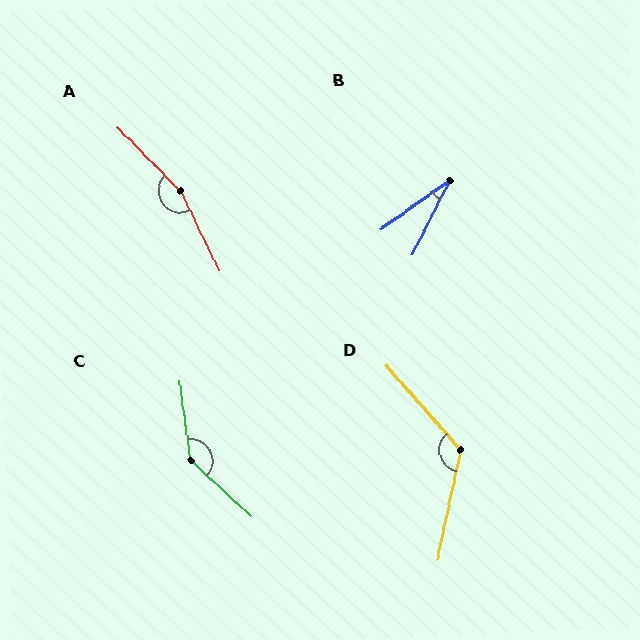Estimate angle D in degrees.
Approximately 127 degrees.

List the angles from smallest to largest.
B (28°), D (127°), C (141°), A (161°).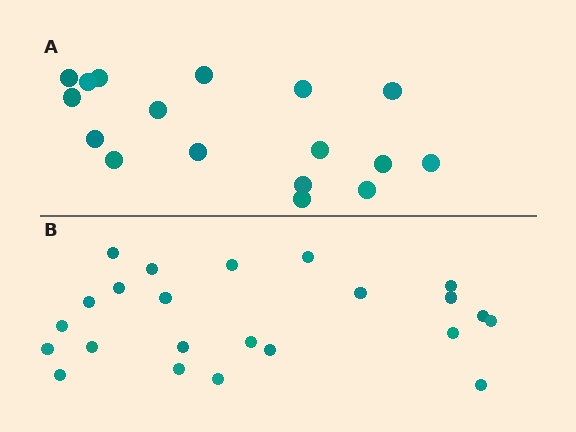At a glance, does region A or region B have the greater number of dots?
Region B (the bottom region) has more dots.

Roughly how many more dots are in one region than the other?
Region B has about 6 more dots than region A.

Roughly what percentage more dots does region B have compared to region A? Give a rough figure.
About 35% more.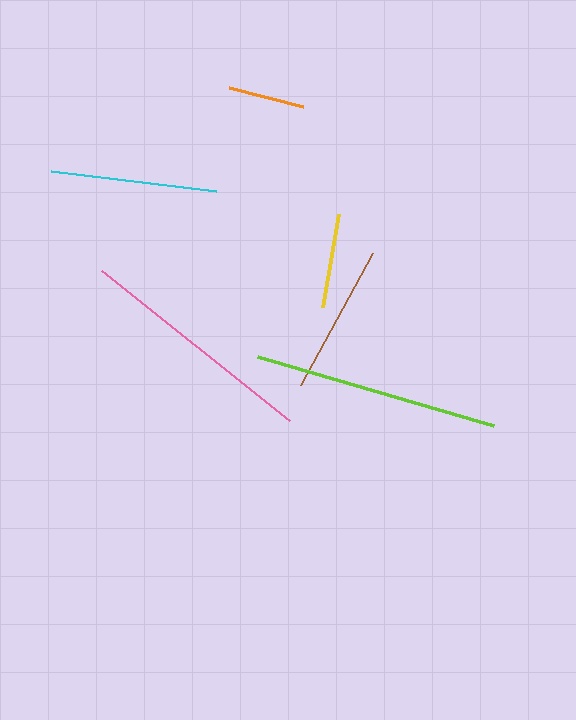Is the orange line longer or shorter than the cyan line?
The cyan line is longer than the orange line.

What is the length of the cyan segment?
The cyan segment is approximately 166 pixels long.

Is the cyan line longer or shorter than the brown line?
The cyan line is longer than the brown line.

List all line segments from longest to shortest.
From longest to shortest: lime, pink, cyan, brown, yellow, orange.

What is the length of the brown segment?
The brown segment is approximately 151 pixels long.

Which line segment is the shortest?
The orange line is the shortest at approximately 77 pixels.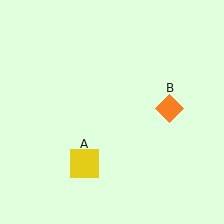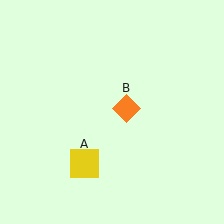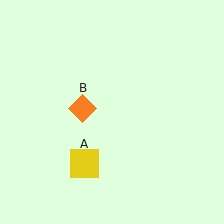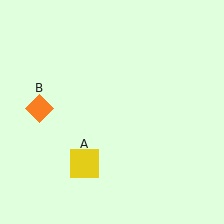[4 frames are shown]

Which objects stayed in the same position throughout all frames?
Yellow square (object A) remained stationary.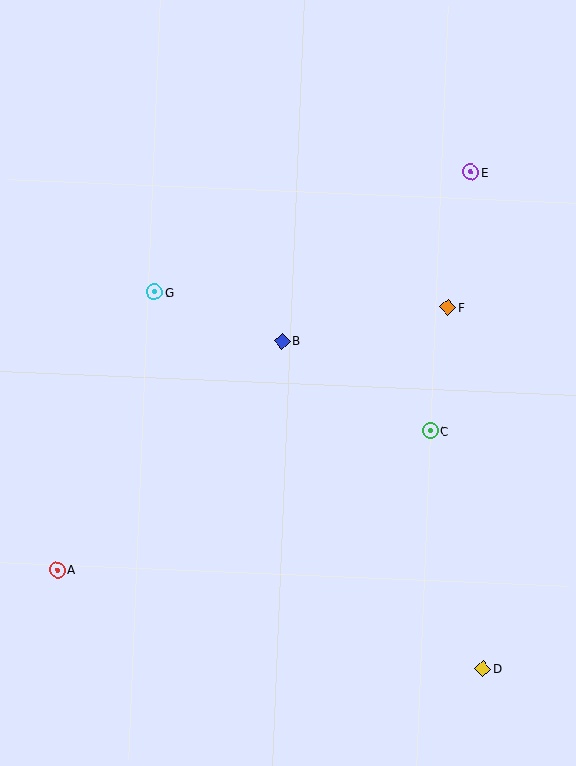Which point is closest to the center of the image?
Point B at (282, 341) is closest to the center.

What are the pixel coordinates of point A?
Point A is at (57, 570).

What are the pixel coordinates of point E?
Point E is at (471, 172).